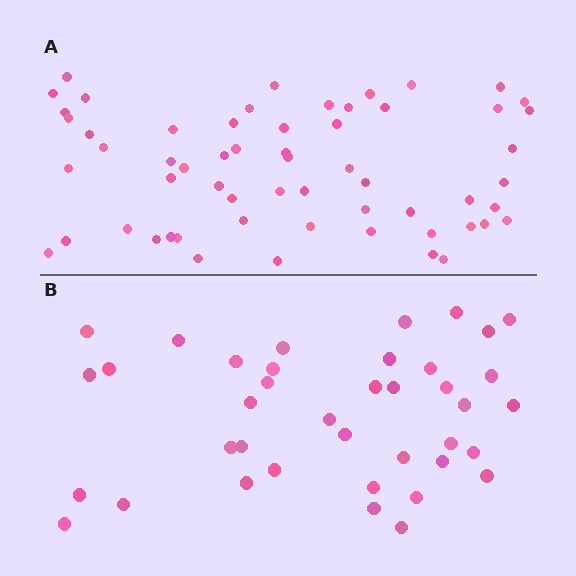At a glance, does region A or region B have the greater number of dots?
Region A (the top region) has more dots.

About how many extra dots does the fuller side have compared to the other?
Region A has approximately 20 more dots than region B.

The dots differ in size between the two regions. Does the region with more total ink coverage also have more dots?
No. Region B has more total ink coverage because its dots are larger, but region A actually contains more individual dots. Total area can be misleading — the number of items is what matters here.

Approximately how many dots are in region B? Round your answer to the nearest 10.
About 40 dots. (The exact count is 39, which rounds to 40.)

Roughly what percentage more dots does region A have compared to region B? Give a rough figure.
About 50% more.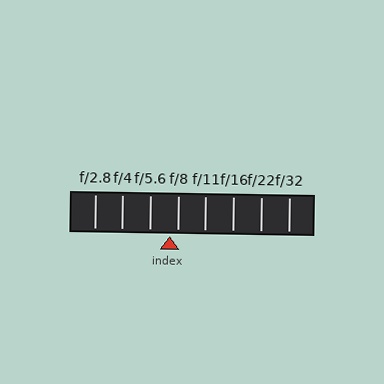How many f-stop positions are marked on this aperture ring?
There are 8 f-stop positions marked.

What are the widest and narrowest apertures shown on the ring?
The widest aperture shown is f/2.8 and the narrowest is f/32.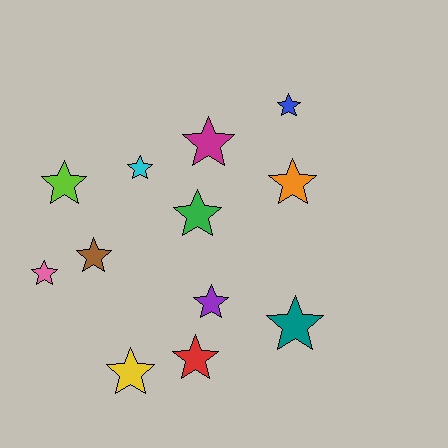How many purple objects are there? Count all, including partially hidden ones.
There is 1 purple object.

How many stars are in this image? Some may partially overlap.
There are 12 stars.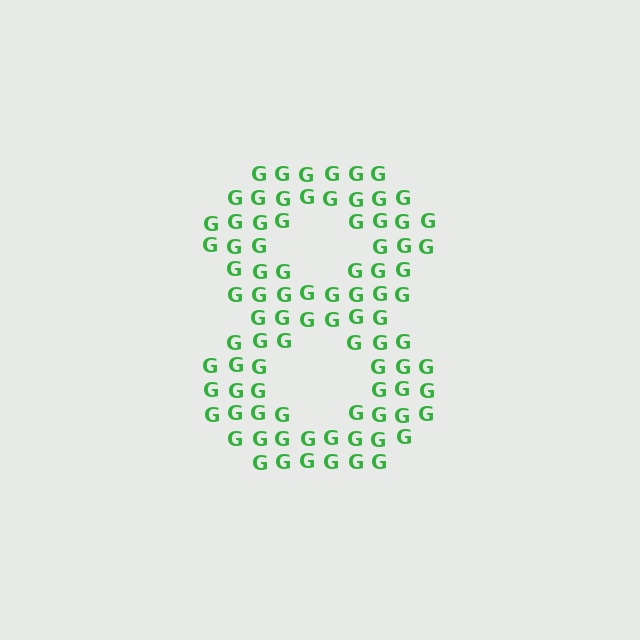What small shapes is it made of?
It is made of small letter G's.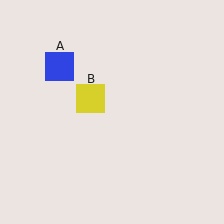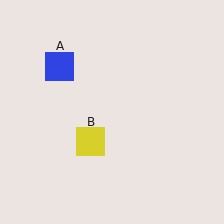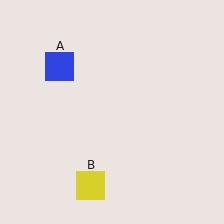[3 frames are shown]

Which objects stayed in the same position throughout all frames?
Blue square (object A) remained stationary.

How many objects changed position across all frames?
1 object changed position: yellow square (object B).